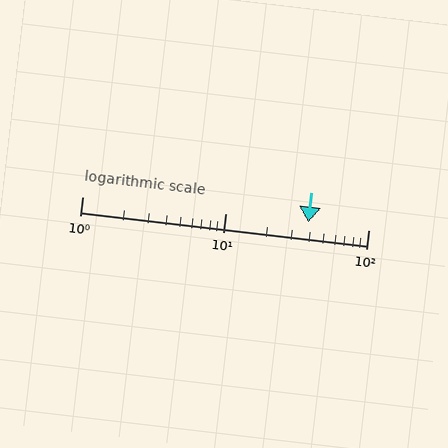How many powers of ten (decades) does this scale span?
The scale spans 2 decades, from 1 to 100.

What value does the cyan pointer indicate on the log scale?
The pointer indicates approximately 38.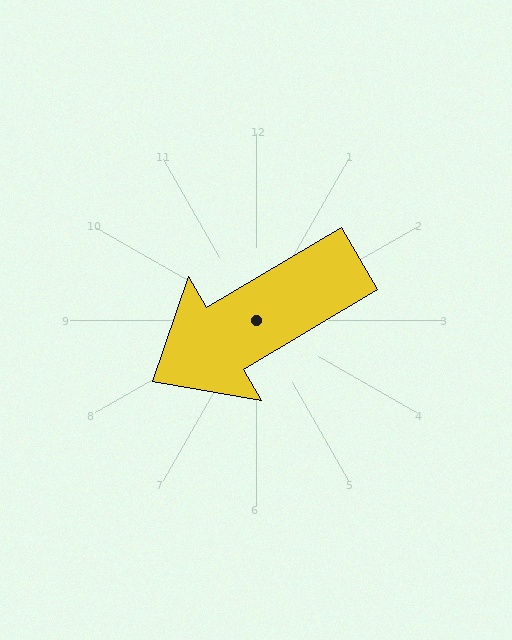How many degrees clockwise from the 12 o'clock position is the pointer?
Approximately 239 degrees.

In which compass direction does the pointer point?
Southwest.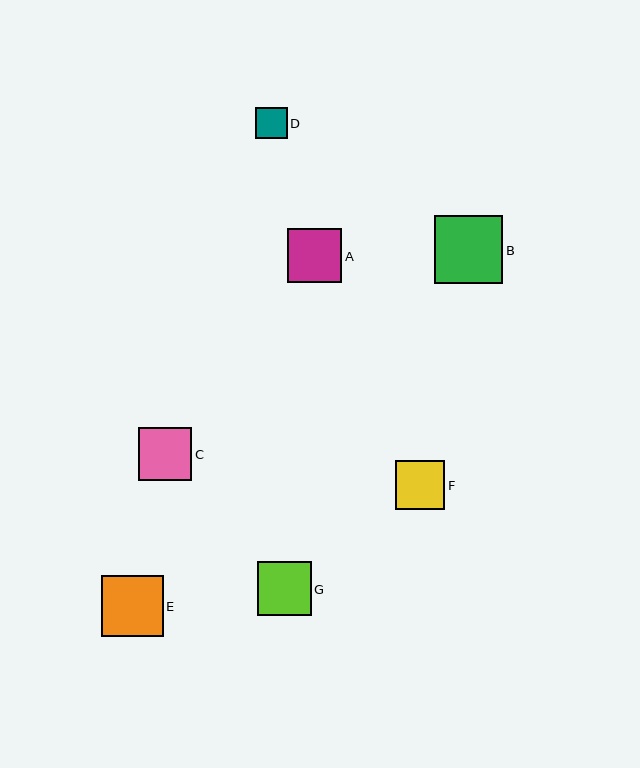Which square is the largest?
Square B is the largest with a size of approximately 68 pixels.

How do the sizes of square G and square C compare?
Square G and square C are approximately the same size.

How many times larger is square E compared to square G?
Square E is approximately 1.1 times the size of square G.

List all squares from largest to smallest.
From largest to smallest: B, E, A, G, C, F, D.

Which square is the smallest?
Square D is the smallest with a size of approximately 31 pixels.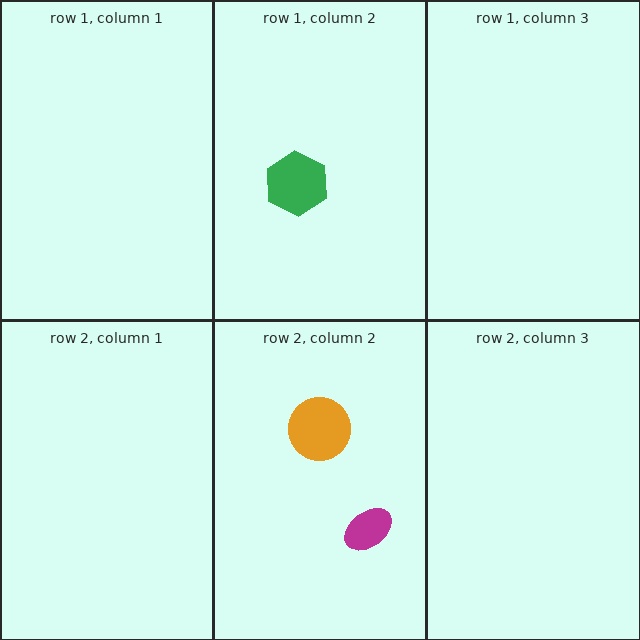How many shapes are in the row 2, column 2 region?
2.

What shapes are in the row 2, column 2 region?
The orange circle, the magenta ellipse.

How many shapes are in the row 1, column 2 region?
1.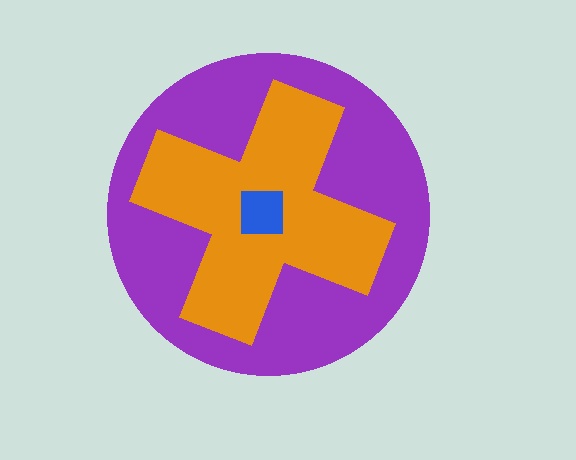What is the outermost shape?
The purple circle.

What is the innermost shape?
The blue square.